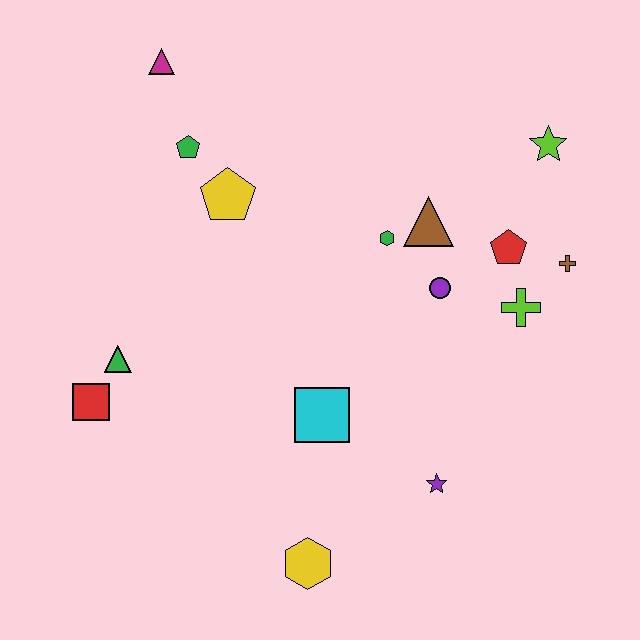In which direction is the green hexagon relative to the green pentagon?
The green hexagon is to the right of the green pentagon.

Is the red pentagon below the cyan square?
No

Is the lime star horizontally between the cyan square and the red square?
No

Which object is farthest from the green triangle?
The lime star is farthest from the green triangle.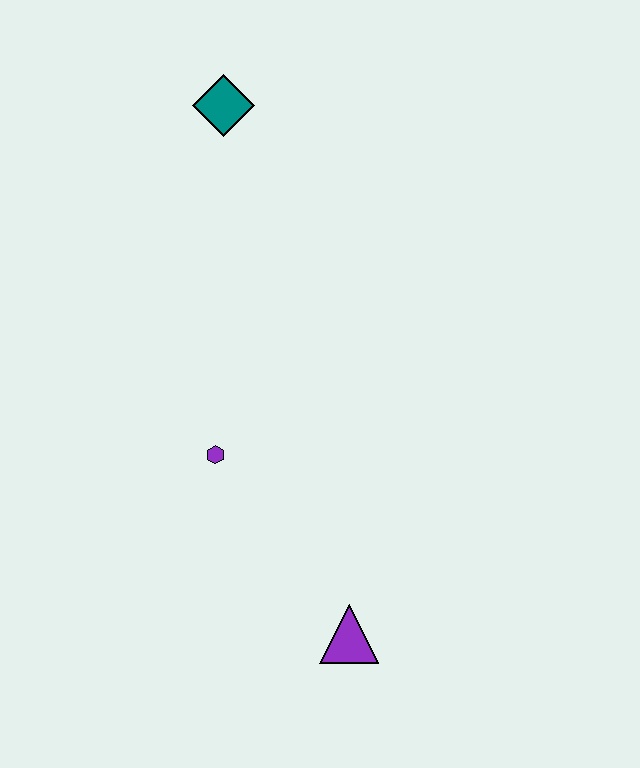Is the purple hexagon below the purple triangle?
No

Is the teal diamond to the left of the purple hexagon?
No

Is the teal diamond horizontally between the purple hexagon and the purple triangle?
Yes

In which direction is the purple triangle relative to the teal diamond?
The purple triangle is below the teal diamond.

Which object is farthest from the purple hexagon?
The teal diamond is farthest from the purple hexagon.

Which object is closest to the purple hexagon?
The purple triangle is closest to the purple hexagon.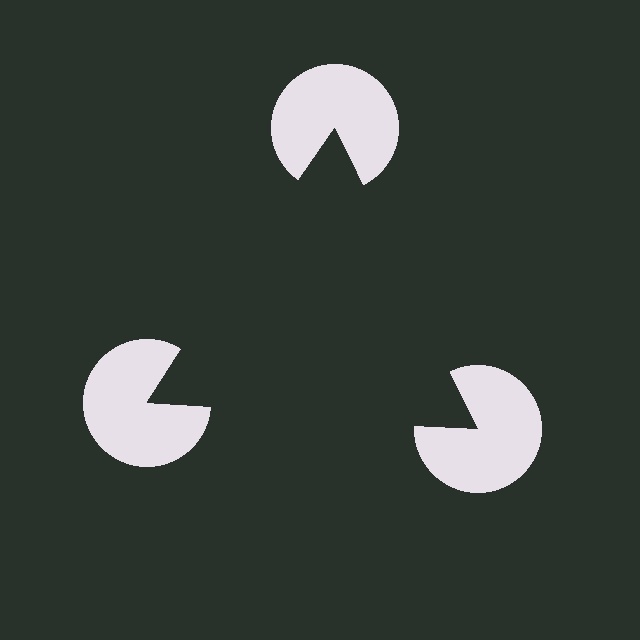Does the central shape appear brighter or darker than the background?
It typically appears slightly darker than the background, even though no actual brightness change is drawn.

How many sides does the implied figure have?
3 sides.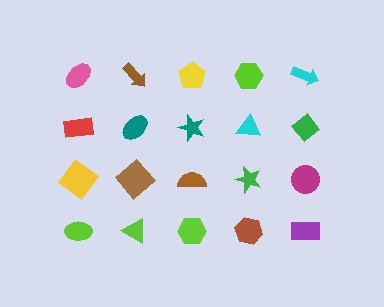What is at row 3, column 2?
A brown diamond.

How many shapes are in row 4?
5 shapes.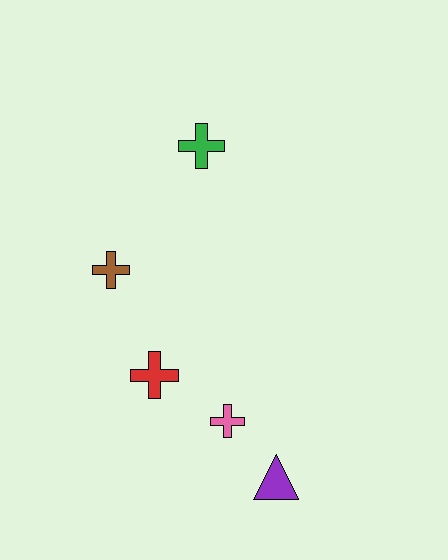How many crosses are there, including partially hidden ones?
There are 4 crosses.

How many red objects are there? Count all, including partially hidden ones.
There is 1 red object.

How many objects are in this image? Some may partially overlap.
There are 5 objects.